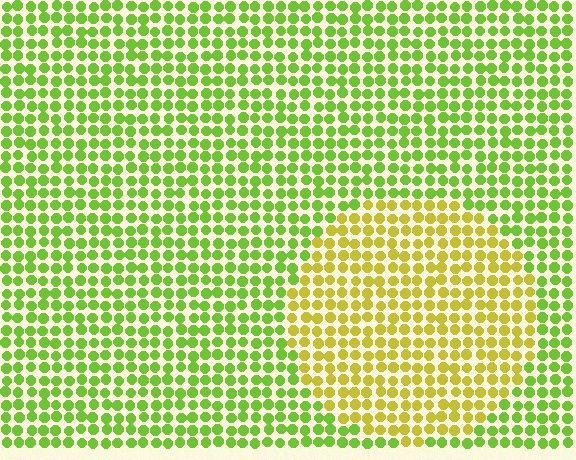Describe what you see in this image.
The image is filled with small lime elements in a uniform arrangement. A circle-shaped region is visible where the elements are tinted to a slightly different hue, forming a subtle color boundary.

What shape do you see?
I see a circle.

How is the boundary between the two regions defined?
The boundary is defined purely by a slight shift in hue (about 37 degrees). Spacing, size, and orientation are identical on both sides.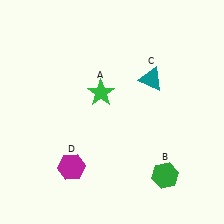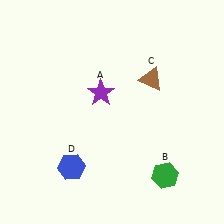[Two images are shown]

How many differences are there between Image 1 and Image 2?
There are 3 differences between the two images.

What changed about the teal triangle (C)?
In Image 1, C is teal. In Image 2, it changed to brown.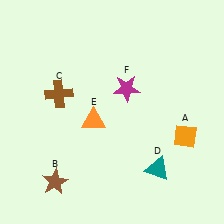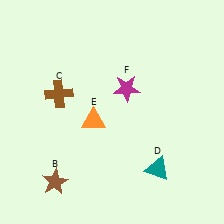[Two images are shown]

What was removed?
The orange diamond (A) was removed in Image 2.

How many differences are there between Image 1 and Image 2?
There is 1 difference between the two images.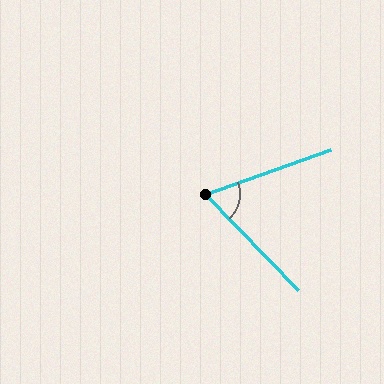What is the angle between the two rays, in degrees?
Approximately 66 degrees.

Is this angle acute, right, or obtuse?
It is acute.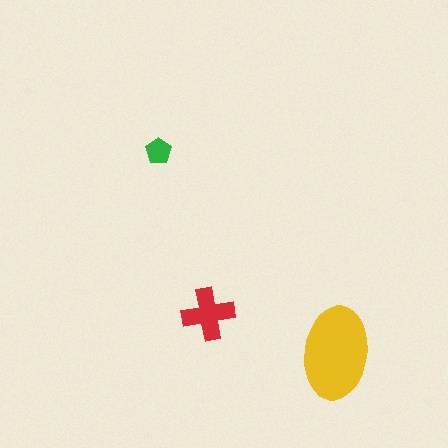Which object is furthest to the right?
The yellow ellipse is rightmost.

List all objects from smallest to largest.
The green pentagon, the red cross, the yellow ellipse.